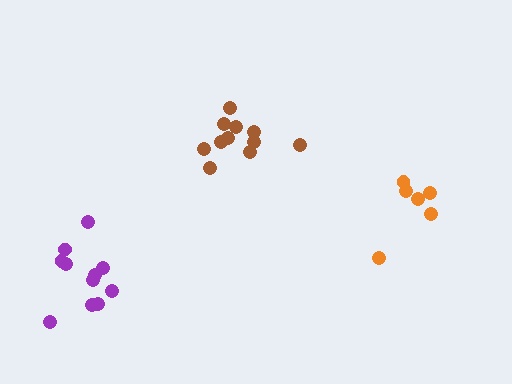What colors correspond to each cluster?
The clusters are colored: purple, brown, orange.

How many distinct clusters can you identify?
There are 3 distinct clusters.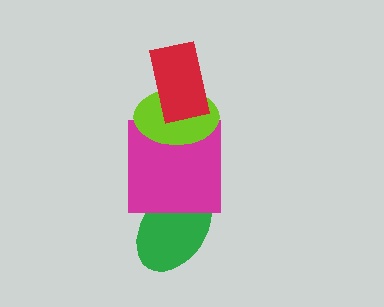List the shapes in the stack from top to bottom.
From top to bottom: the red rectangle, the lime ellipse, the magenta square, the green ellipse.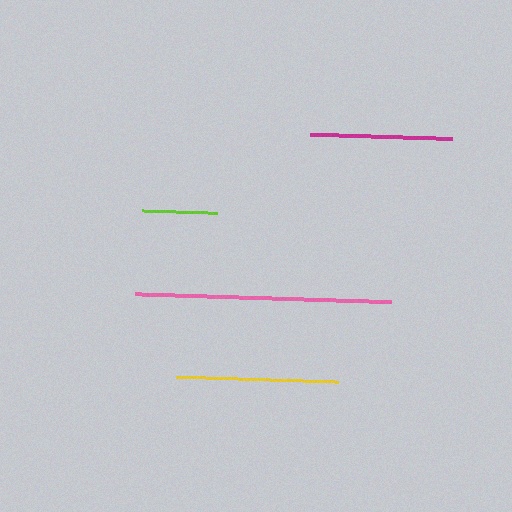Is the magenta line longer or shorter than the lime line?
The magenta line is longer than the lime line.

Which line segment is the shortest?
The lime line is the shortest at approximately 76 pixels.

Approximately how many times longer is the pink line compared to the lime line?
The pink line is approximately 3.4 times the length of the lime line.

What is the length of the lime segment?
The lime segment is approximately 76 pixels long.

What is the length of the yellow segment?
The yellow segment is approximately 162 pixels long.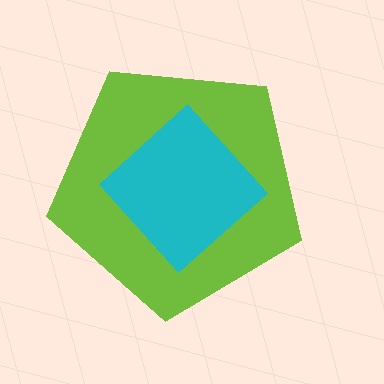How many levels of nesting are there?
2.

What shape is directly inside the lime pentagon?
The cyan diamond.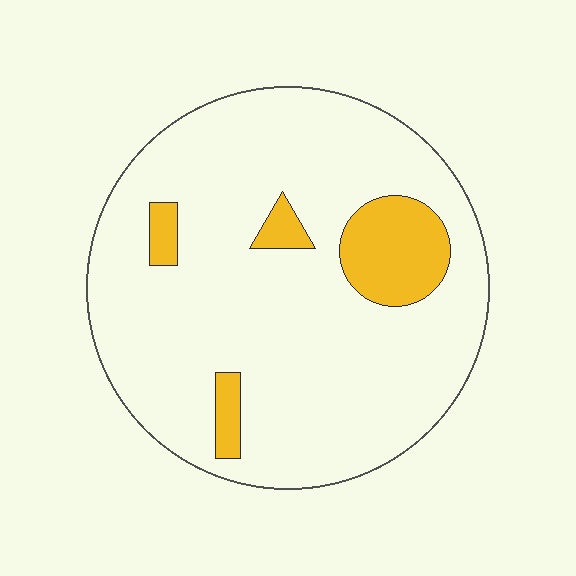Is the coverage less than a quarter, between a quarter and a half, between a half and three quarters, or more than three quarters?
Less than a quarter.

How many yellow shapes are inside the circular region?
4.